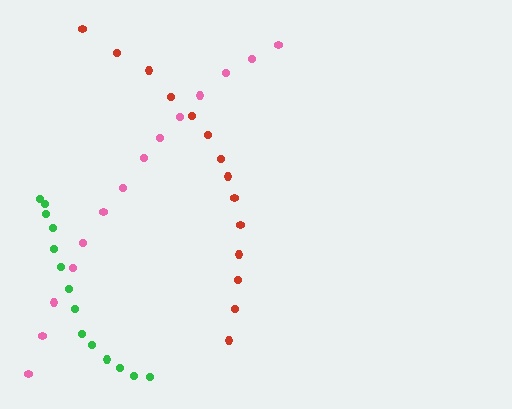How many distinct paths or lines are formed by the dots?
There are 3 distinct paths.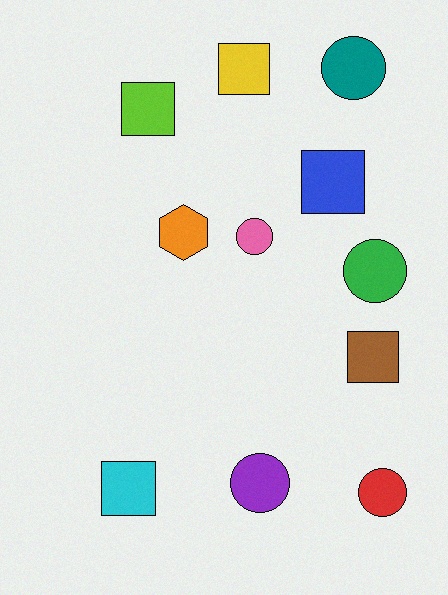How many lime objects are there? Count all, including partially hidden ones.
There is 1 lime object.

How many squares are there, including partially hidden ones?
There are 5 squares.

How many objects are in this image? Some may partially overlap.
There are 11 objects.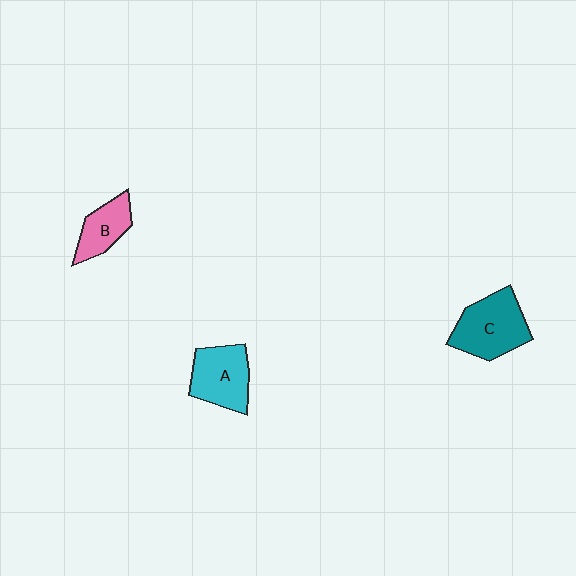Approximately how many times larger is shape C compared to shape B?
Approximately 1.7 times.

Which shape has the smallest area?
Shape B (pink).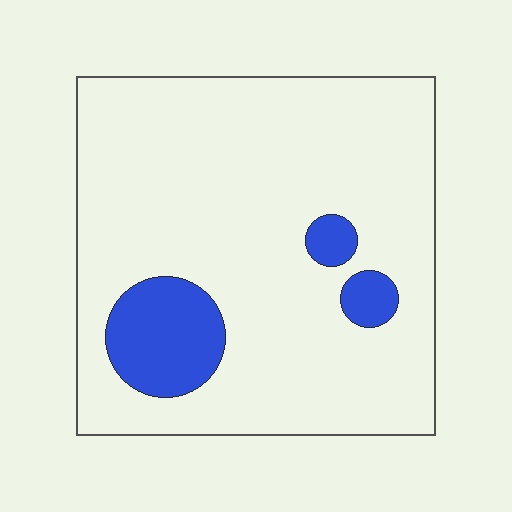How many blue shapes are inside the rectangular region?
3.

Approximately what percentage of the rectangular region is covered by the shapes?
Approximately 15%.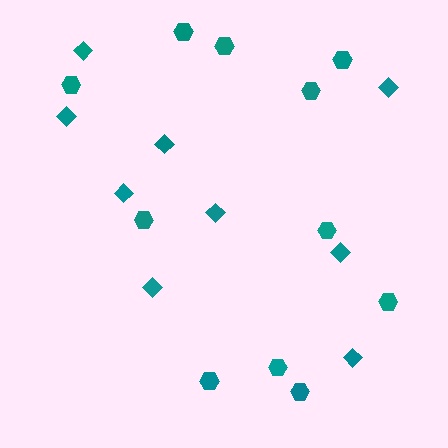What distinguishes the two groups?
There are 2 groups: one group of diamonds (9) and one group of hexagons (11).